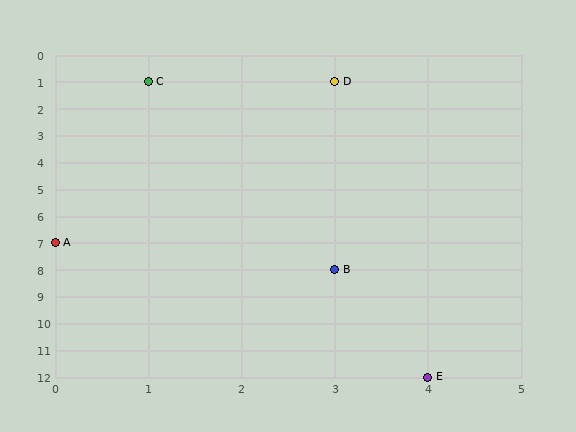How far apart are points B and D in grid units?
Points B and D are 7 rows apart.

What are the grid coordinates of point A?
Point A is at grid coordinates (0, 7).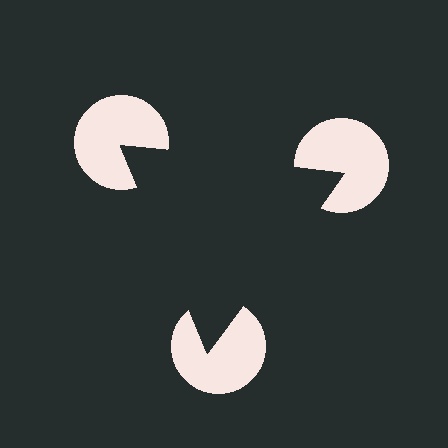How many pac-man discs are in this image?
There are 3 — one at each vertex of the illusory triangle.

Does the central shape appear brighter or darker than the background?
It typically appears slightly darker than the background, even though no actual brightness change is drawn.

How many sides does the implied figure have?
3 sides.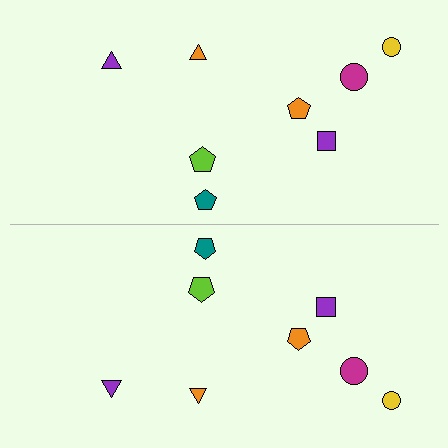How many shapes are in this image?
There are 16 shapes in this image.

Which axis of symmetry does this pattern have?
The pattern has a horizontal axis of symmetry running through the center of the image.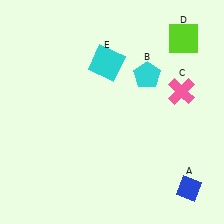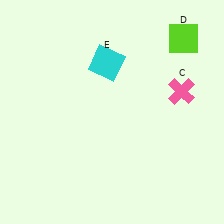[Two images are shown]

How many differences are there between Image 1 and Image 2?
There are 2 differences between the two images.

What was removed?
The cyan pentagon (B), the blue diamond (A) were removed in Image 2.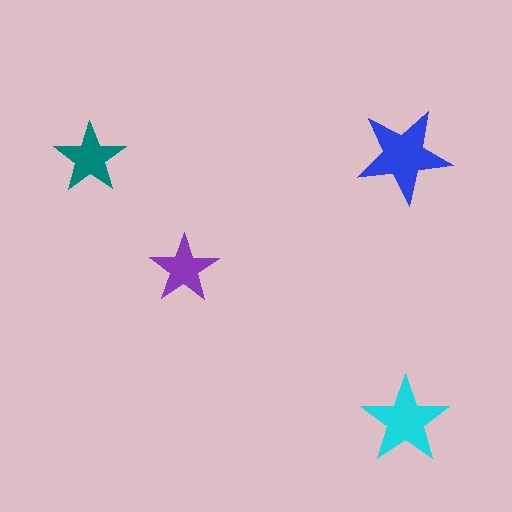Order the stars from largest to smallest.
the blue one, the cyan one, the teal one, the purple one.